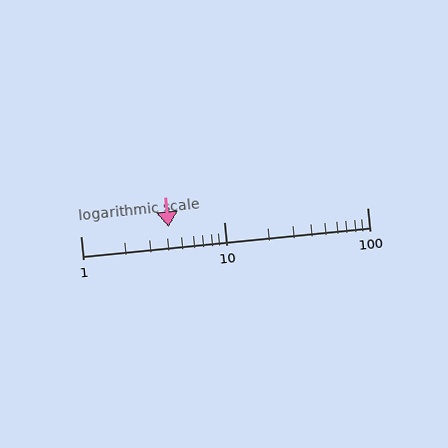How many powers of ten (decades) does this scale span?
The scale spans 2 decades, from 1 to 100.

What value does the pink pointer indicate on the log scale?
The pointer indicates approximately 4.1.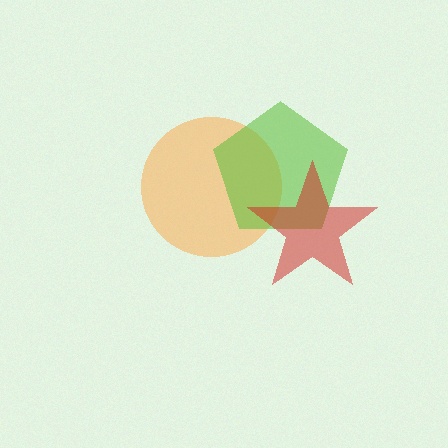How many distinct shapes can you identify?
There are 3 distinct shapes: an orange circle, a lime pentagon, a red star.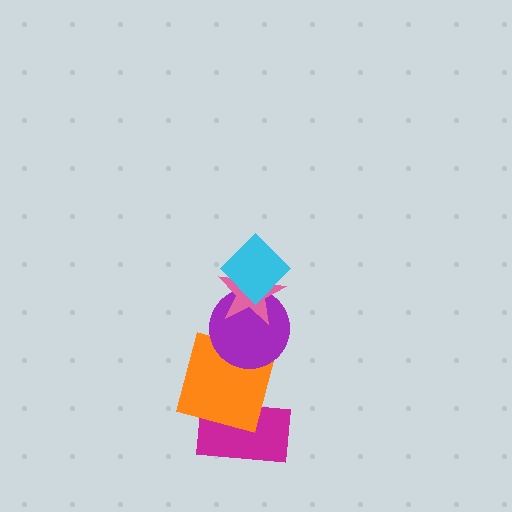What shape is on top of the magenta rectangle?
The orange square is on top of the magenta rectangle.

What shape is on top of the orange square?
The purple circle is on top of the orange square.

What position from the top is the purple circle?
The purple circle is 3rd from the top.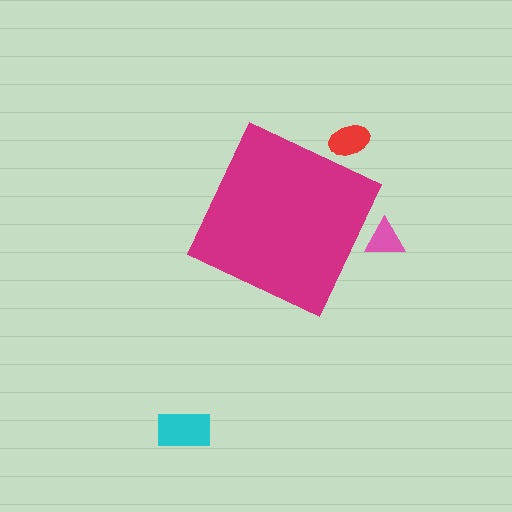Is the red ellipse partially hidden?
Yes, the red ellipse is partially hidden behind the magenta diamond.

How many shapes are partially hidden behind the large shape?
2 shapes are partially hidden.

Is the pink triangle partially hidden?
Yes, the pink triangle is partially hidden behind the magenta diamond.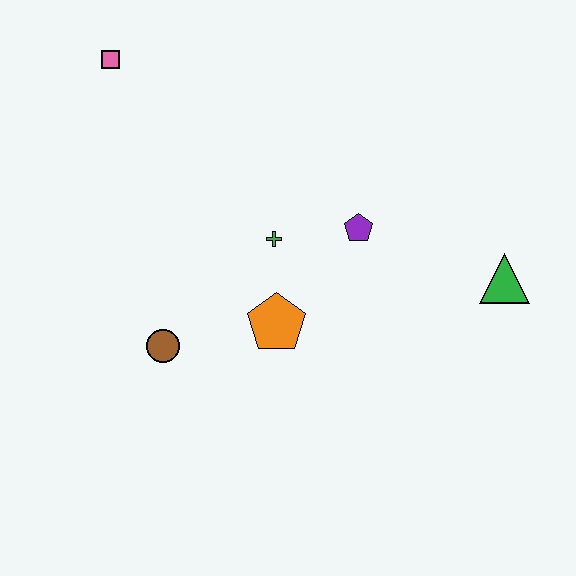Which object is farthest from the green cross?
The pink square is farthest from the green cross.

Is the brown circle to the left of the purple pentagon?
Yes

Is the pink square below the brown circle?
No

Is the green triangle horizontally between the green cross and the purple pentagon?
No